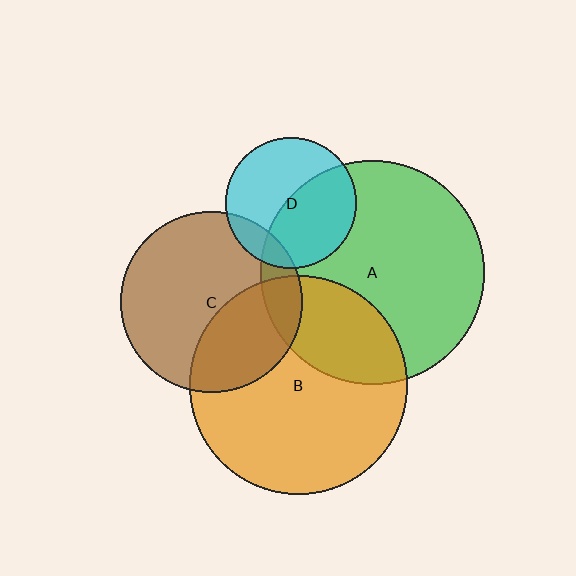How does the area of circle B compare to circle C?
Approximately 1.4 times.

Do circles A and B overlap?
Yes.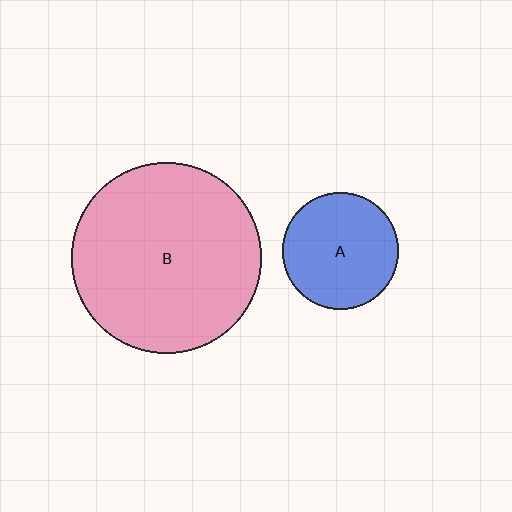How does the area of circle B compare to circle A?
Approximately 2.7 times.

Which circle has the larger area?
Circle B (pink).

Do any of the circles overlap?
No, none of the circles overlap.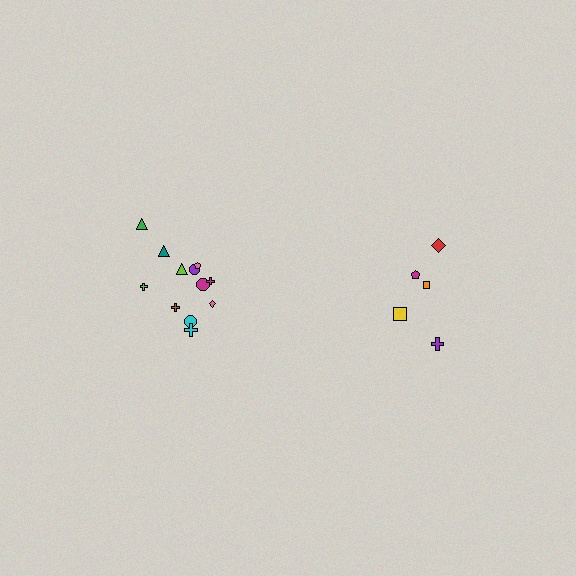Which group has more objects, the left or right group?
The left group.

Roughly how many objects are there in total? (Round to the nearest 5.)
Roughly 15 objects in total.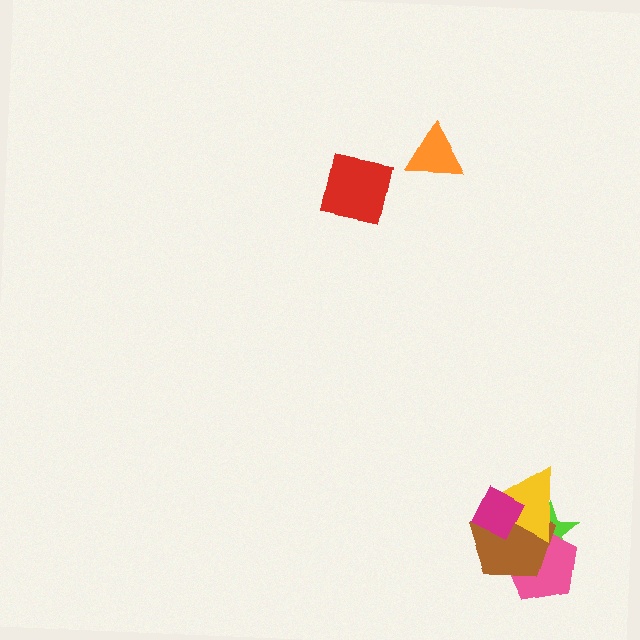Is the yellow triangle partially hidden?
Yes, it is partially covered by another shape.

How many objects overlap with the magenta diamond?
2 objects overlap with the magenta diamond.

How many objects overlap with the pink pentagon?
3 objects overlap with the pink pentagon.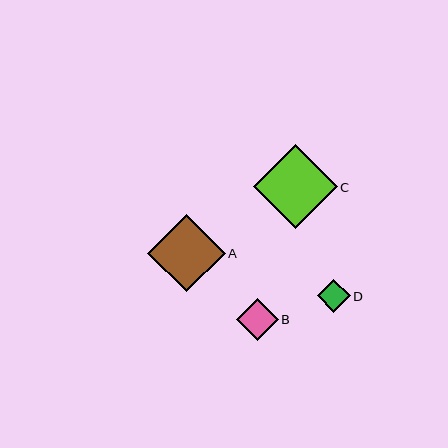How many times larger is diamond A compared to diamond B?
Diamond A is approximately 1.9 times the size of diamond B.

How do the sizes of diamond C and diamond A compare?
Diamond C and diamond A are approximately the same size.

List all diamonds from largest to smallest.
From largest to smallest: C, A, B, D.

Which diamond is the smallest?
Diamond D is the smallest with a size of approximately 33 pixels.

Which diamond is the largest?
Diamond C is the largest with a size of approximately 84 pixels.